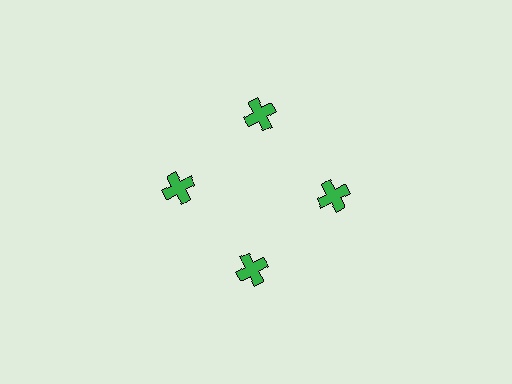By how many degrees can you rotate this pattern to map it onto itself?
The pattern maps onto itself every 90 degrees of rotation.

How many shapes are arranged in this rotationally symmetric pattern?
There are 4 shapes, arranged in 4 groups of 1.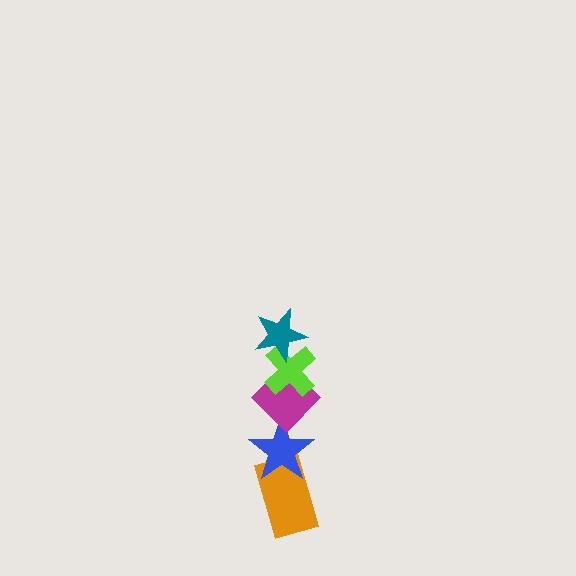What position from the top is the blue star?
The blue star is 4th from the top.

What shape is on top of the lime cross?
The teal star is on top of the lime cross.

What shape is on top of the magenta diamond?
The lime cross is on top of the magenta diamond.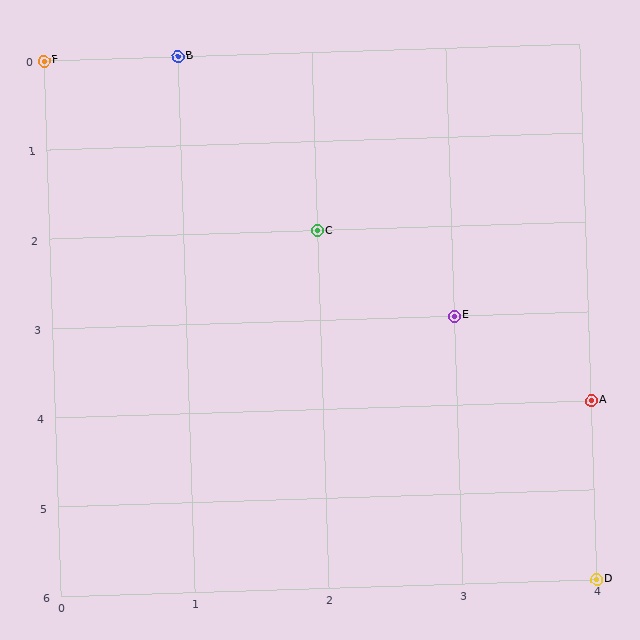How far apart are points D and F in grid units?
Points D and F are 4 columns and 6 rows apart (about 7.2 grid units diagonally).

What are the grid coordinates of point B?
Point B is at grid coordinates (1, 0).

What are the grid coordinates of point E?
Point E is at grid coordinates (3, 3).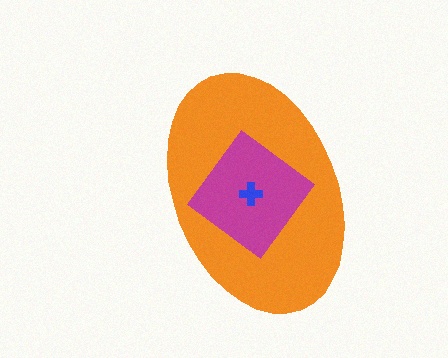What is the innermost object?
The blue cross.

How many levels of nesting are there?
3.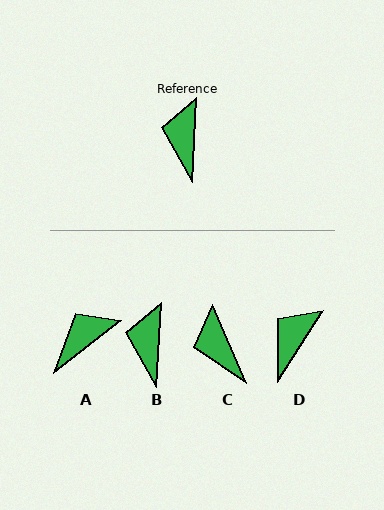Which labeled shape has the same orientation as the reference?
B.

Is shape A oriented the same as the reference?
No, it is off by about 49 degrees.